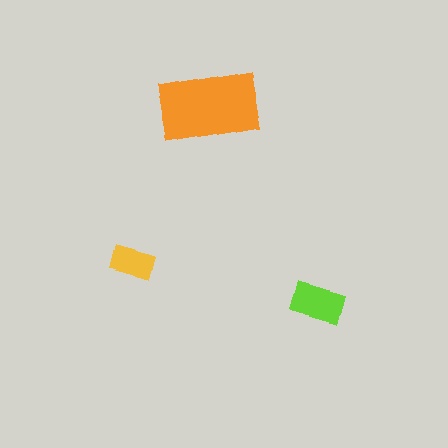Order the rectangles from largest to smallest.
the orange one, the lime one, the yellow one.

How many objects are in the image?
There are 3 objects in the image.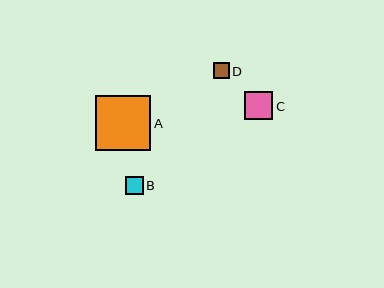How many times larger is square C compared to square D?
Square C is approximately 1.8 times the size of square D.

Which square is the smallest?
Square D is the smallest with a size of approximately 16 pixels.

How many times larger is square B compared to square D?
Square B is approximately 1.2 times the size of square D.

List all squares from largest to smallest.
From largest to smallest: A, C, B, D.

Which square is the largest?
Square A is the largest with a size of approximately 55 pixels.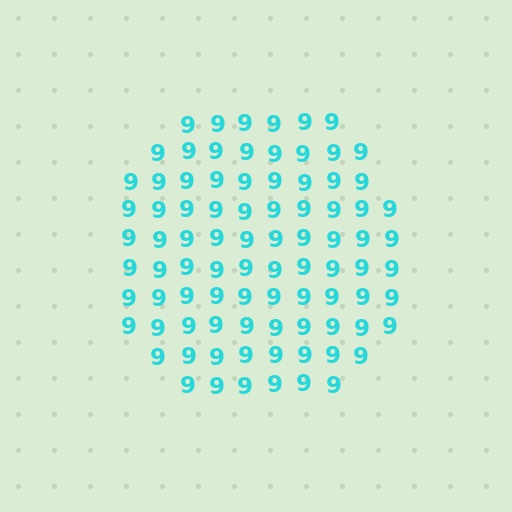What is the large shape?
The large shape is a circle.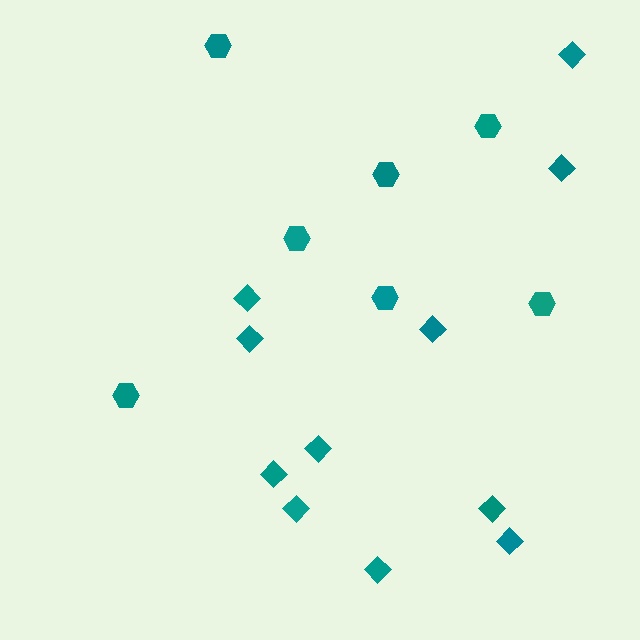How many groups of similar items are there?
There are 2 groups: one group of hexagons (7) and one group of diamonds (11).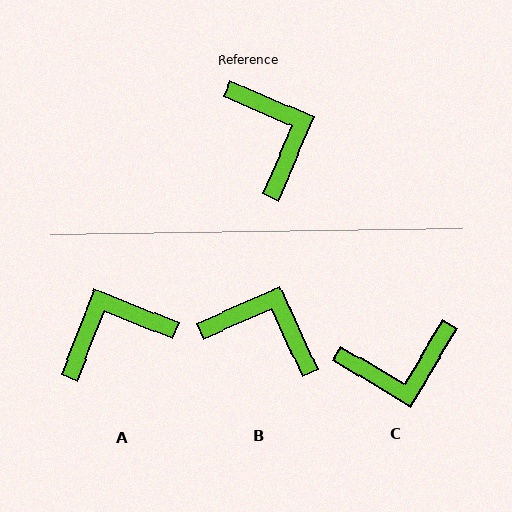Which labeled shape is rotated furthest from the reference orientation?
C, about 97 degrees away.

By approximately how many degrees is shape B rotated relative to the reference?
Approximately 47 degrees counter-clockwise.